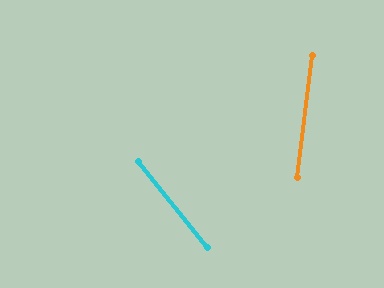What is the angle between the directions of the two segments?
Approximately 46 degrees.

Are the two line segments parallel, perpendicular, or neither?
Neither parallel nor perpendicular — they differ by about 46°.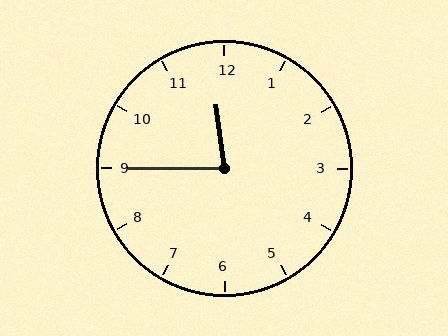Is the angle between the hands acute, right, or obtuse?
It is acute.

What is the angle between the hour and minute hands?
Approximately 82 degrees.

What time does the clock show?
11:45.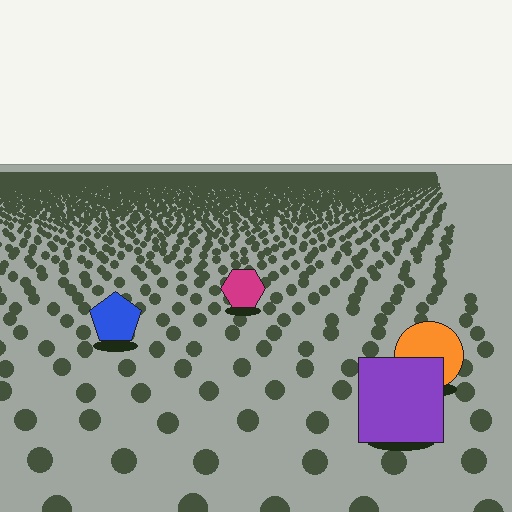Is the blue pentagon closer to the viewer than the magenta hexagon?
Yes. The blue pentagon is closer — you can tell from the texture gradient: the ground texture is coarser near it.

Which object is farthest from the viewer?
The magenta hexagon is farthest from the viewer. It appears smaller and the ground texture around it is denser.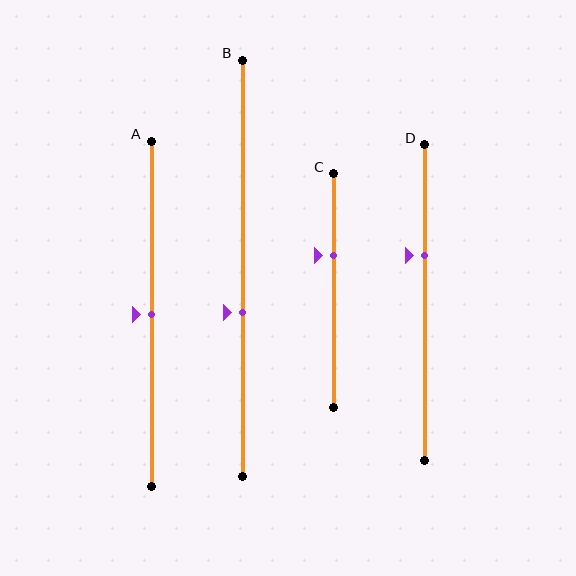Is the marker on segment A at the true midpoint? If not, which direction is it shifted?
Yes, the marker on segment A is at the true midpoint.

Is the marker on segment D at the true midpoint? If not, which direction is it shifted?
No, the marker on segment D is shifted upward by about 15% of the segment length.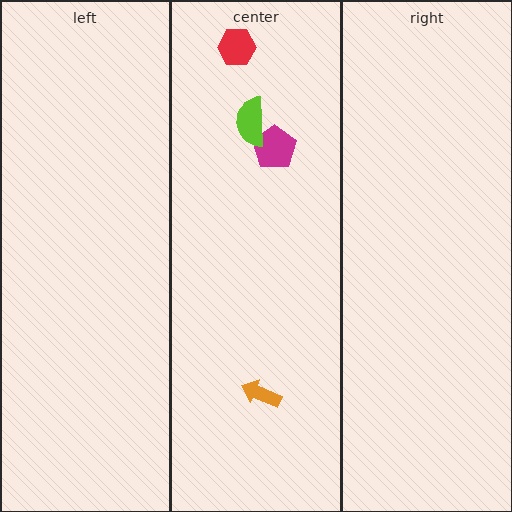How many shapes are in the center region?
4.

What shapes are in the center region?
The magenta pentagon, the orange arrow, the lime semicircle, the red hexagon.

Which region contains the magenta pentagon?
The center region.